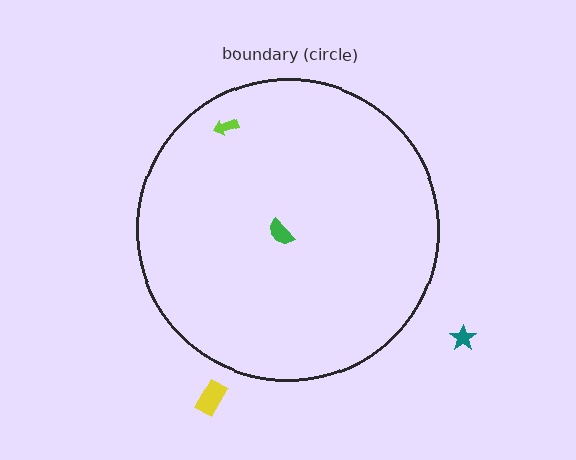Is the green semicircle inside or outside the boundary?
Inside.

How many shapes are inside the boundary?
2 inside, 2 outside.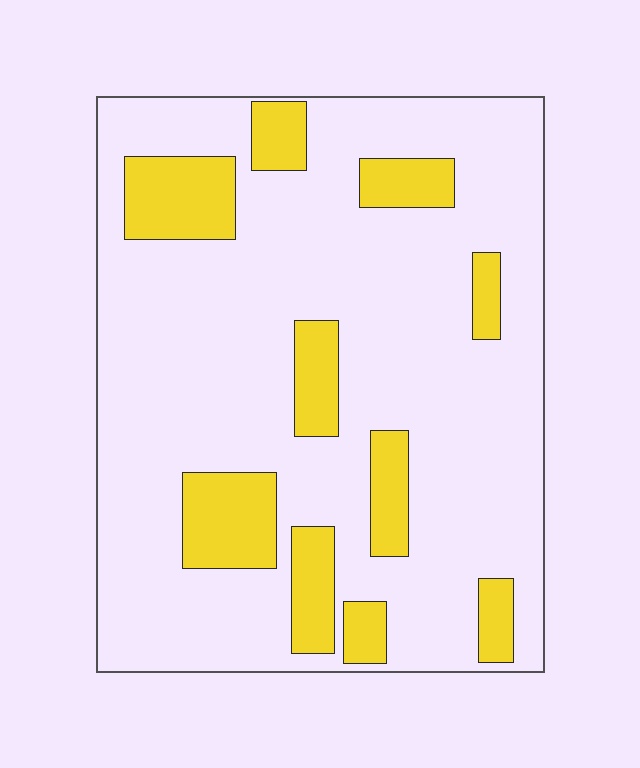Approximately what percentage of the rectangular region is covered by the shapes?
Approximately 20%.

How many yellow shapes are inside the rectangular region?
10.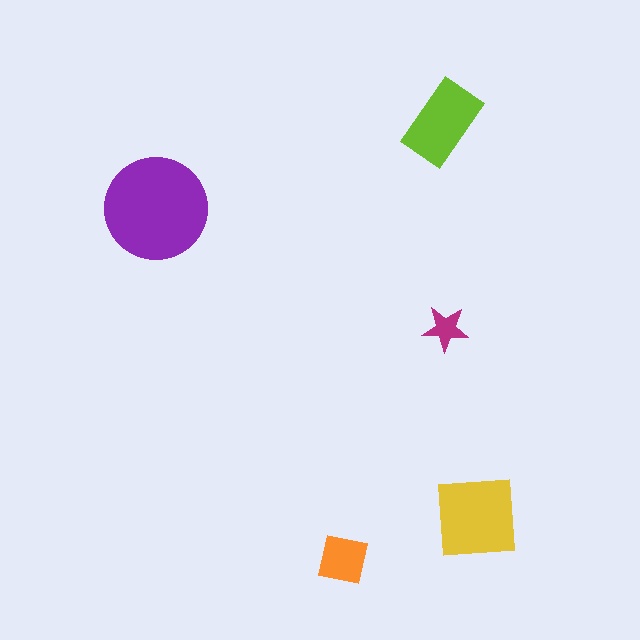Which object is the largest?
The purple circle.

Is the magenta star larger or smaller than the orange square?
Smaller.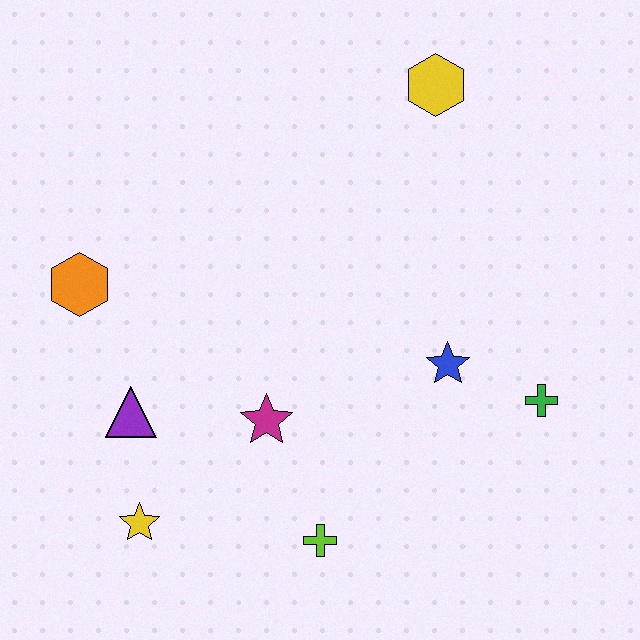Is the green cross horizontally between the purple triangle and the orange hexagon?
No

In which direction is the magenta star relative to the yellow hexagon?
The magenta star is below the yellow hexagon.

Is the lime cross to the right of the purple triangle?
Yes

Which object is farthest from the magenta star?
The yellow hexagon is farthest from the magenta star.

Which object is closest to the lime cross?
The magenta star is closest to the lime cross.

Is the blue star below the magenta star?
No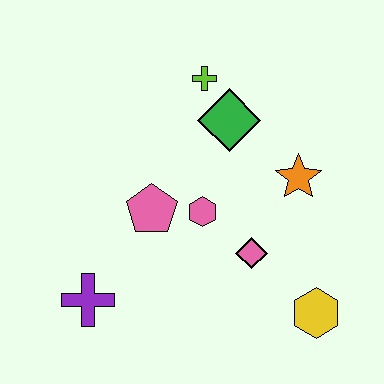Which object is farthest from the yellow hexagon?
The lime cross is farthest from the yellow hexagon.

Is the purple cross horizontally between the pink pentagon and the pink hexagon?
No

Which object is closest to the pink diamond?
The pink hexagon is closest to the pink diamond.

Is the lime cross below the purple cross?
No